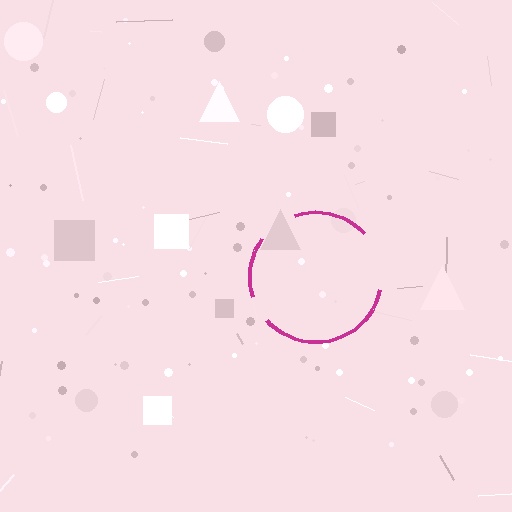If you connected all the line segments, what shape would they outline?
They would outline a circle.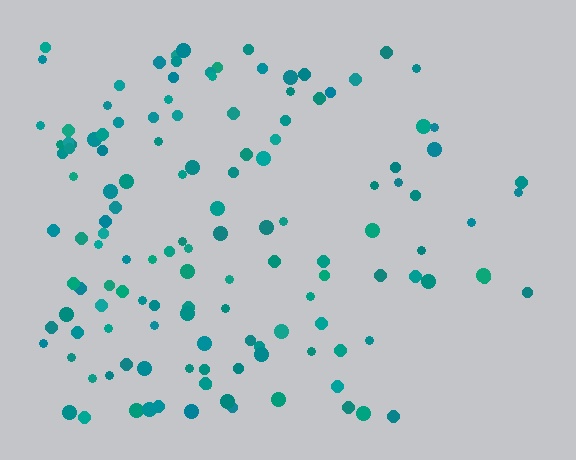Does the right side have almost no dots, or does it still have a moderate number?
Still a moderate number, just noticeably fewer than the left.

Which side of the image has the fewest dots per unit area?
The right.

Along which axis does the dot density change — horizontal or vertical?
Horizontal.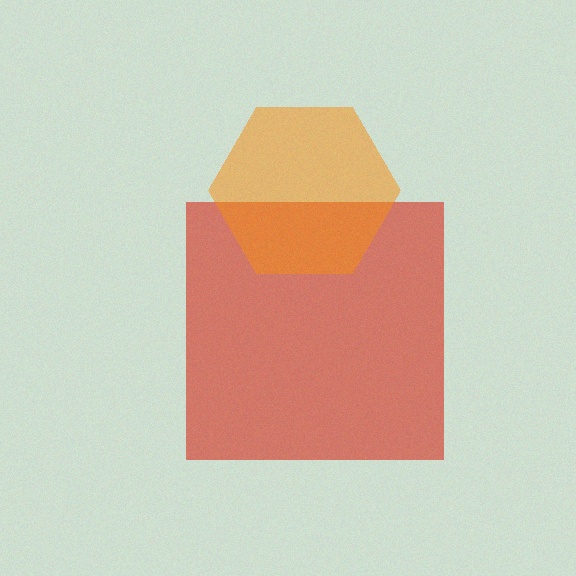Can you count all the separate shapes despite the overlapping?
Yes, there are 2 separate shapes.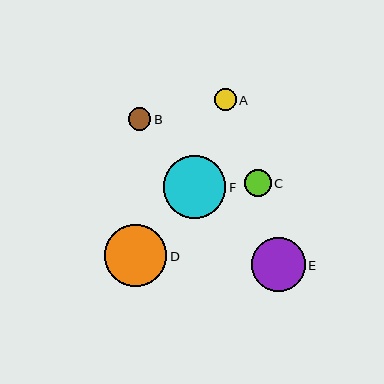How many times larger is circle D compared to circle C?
Circle D is approximately 2.3 times the size of circle C.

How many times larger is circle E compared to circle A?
Circle E is approximately 2.5 times the size of circle A.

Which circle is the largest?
Circle F is the largest with a size of approximately 62 pixels.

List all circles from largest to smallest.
From largest to smallest: F, D, E, C, B, A.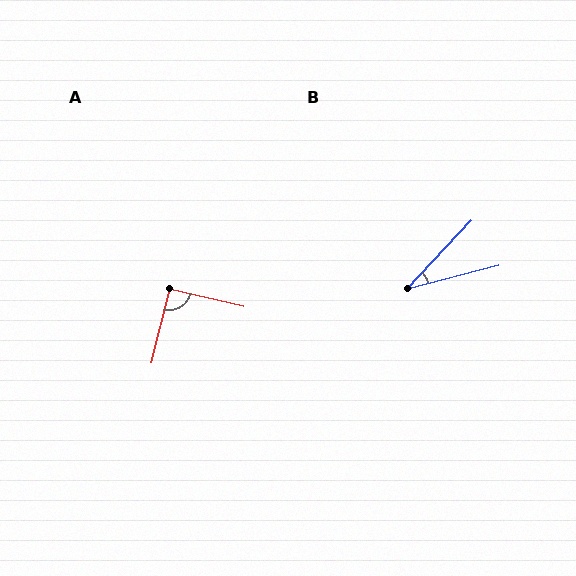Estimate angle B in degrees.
Approximately 32 degrees.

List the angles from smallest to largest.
B (32°), A (91°).